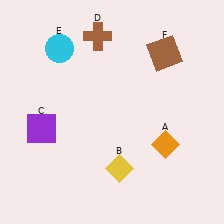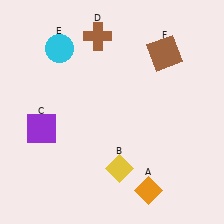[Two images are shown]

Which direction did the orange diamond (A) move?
The orange diamond (A) moved down.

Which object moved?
The orange diamond (A) moved down.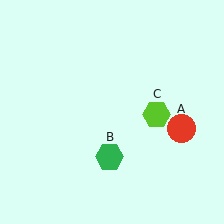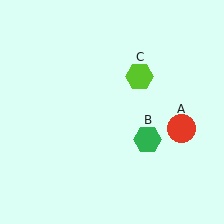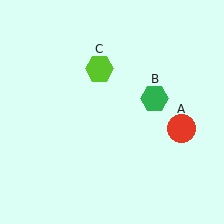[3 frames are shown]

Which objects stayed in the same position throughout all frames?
Red circle (object A) remained stationary.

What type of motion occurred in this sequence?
The green hexagon (object B), lime hexagon (object C) rotated counterclockwise around the center of the scene.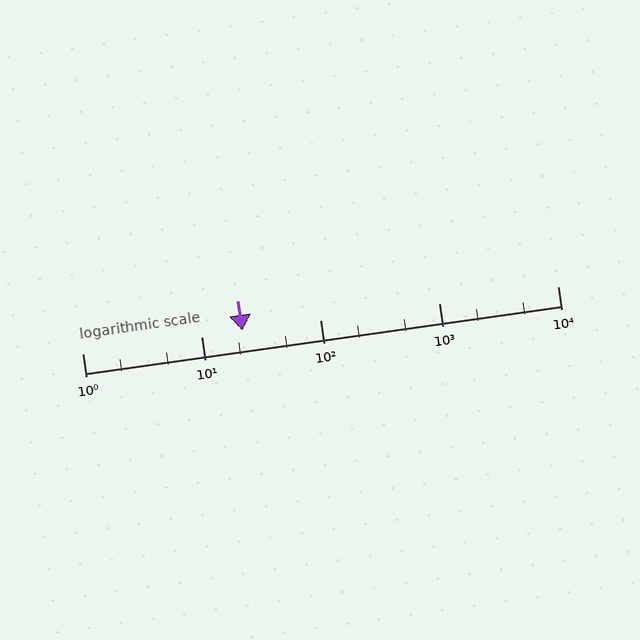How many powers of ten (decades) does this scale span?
The scale spans 4 decades, from 1 to 10000.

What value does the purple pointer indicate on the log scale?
The pointer indicates approximately 22.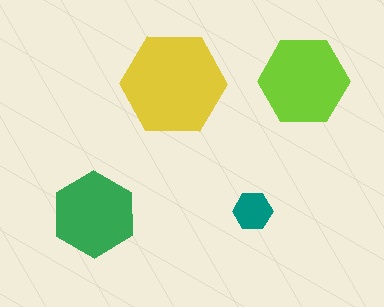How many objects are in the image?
There are 4 objects in the image.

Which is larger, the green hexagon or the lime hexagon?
The lime one.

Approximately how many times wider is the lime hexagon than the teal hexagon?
About 2.5 times wider.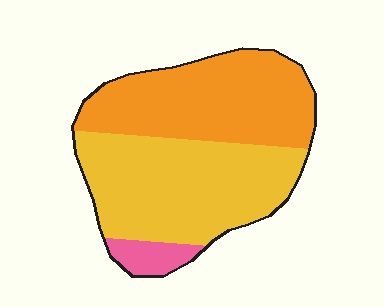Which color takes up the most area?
Yellow, at roughly 50%.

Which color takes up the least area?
Pink, at roughly 5%.